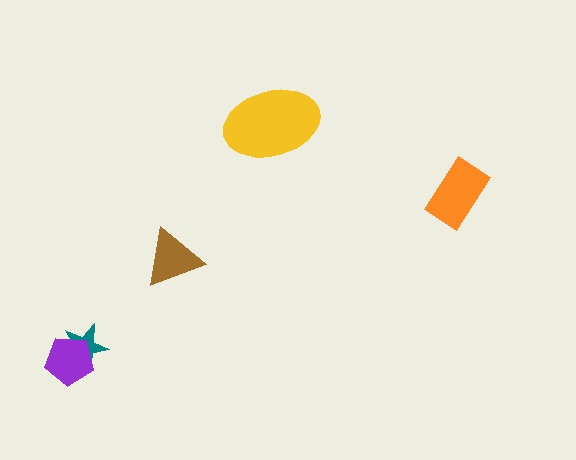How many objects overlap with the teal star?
1 object overlaps with the teal star.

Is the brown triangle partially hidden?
No, no other shape covers it.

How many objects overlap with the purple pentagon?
1 object overlaps with the purple pentagon.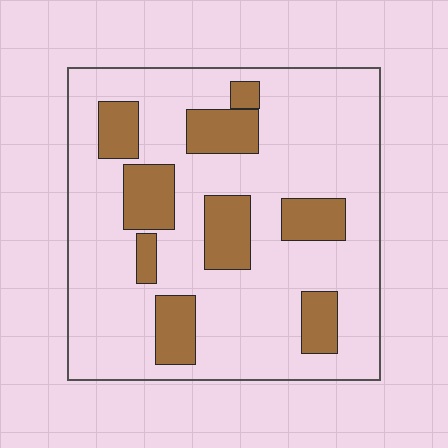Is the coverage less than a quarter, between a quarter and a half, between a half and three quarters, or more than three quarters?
Less than a quarter.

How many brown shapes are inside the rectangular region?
9.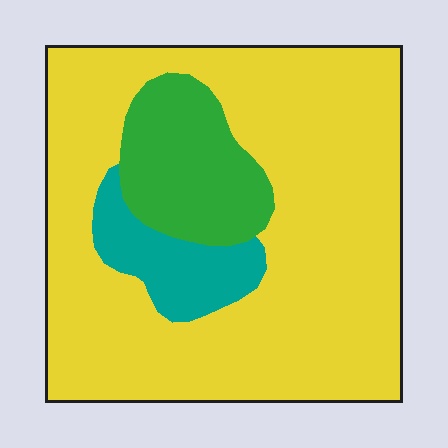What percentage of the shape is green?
Green covers roughly 15% of the shape.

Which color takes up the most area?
Yellow, at roughly 75%.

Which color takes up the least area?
Teal, at roughly 10%.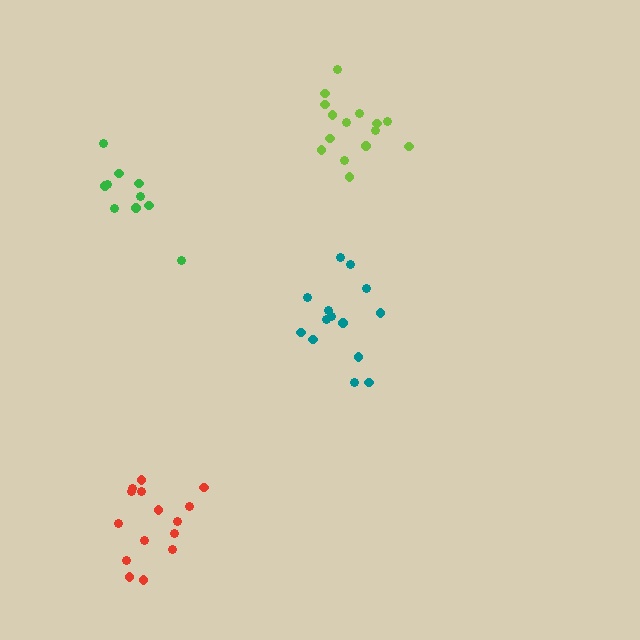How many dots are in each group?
Group 1: 10 dots, Group 2: 15 dots, Group 3: 14 dots, Group 4: 15 dots (54 total).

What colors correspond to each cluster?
The clusters are colored: green, red, teal, lime.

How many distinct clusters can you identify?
There are 4 distinct clusters.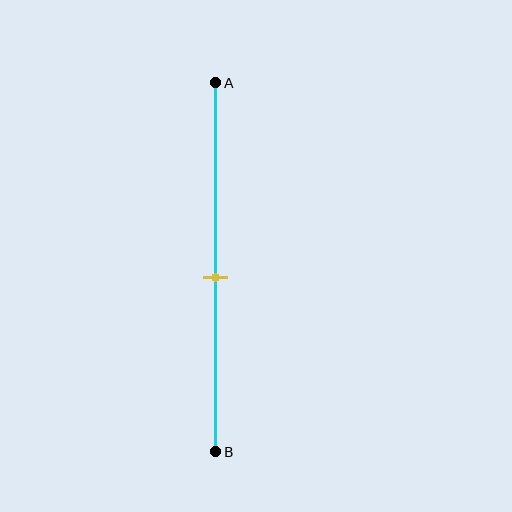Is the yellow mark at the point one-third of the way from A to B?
No, the mark is at about 55% from A, not at the 33% one-third point.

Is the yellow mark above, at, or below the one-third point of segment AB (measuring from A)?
The yellow mark is below the one-third point of segment AB.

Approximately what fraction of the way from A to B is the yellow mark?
The yellow mark is approximately 55% of the way from A to B.